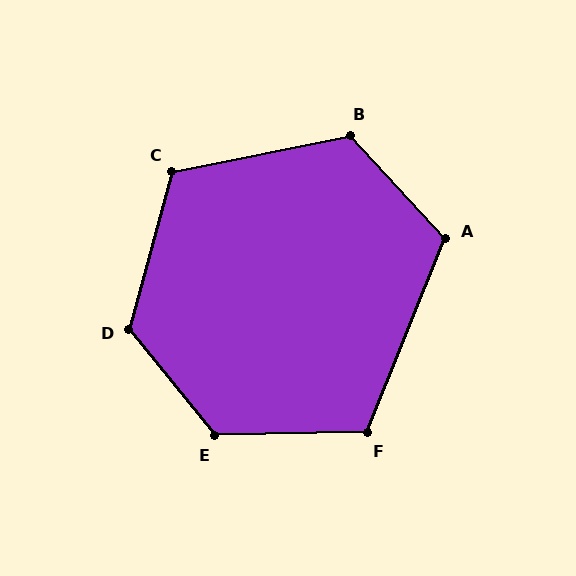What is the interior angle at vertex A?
Approximately 116 degrees (obtuse).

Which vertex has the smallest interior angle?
F, at approximately 113 degrees.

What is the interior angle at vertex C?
Approximately 117 degrees (obtuse).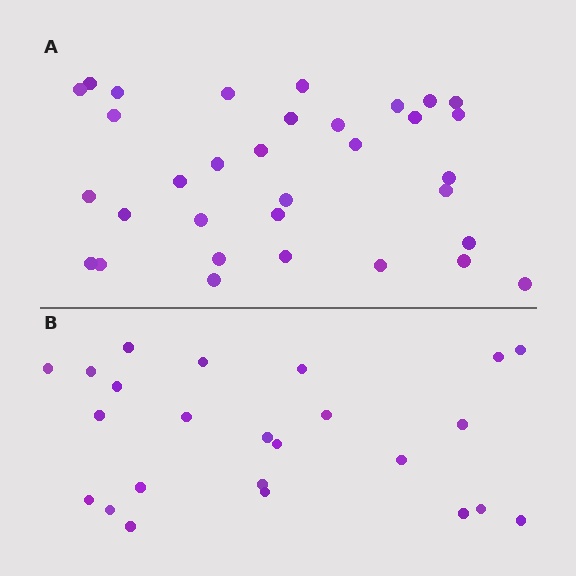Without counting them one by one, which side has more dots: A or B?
Region A (the top region) has more dots.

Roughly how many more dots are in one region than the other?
Region A has roughly 8 or so more dots than region B.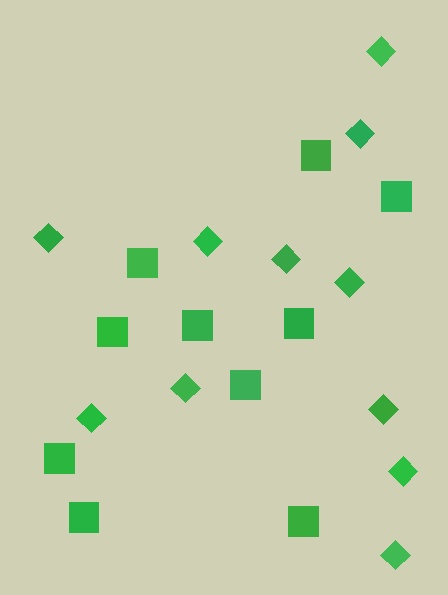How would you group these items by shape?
There are 2 groups: one group of squares (10) and one group of diamonds (11).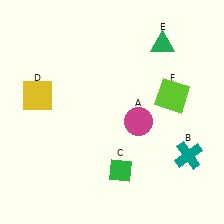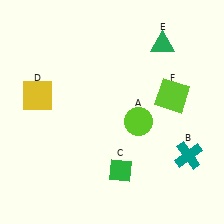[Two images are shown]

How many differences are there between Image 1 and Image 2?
There is 1 difference between the two images.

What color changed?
The circle (A) changed from magenta in Image 1 to lime in Image 2.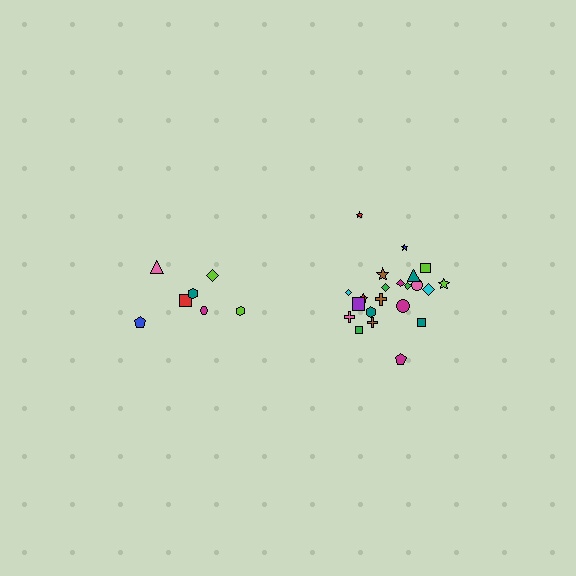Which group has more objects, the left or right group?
The right group.